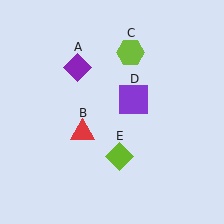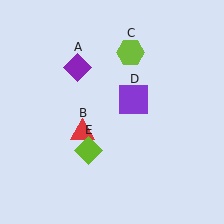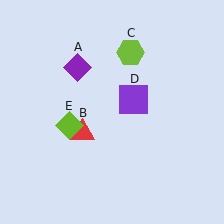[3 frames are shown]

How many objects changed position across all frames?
1 object changed position: lime diamond (object E).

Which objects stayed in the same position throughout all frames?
Purple diamond (object A) and red triangle (object B) and lime hexagon (object C) and purple square (object D) remained stationary.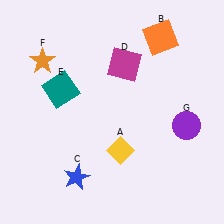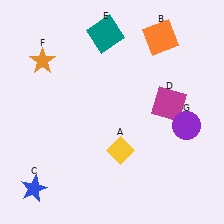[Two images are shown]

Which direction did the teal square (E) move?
The teal square (E) moved up.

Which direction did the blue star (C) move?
The blue star (C) moved left.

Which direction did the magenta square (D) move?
The magenta square (D) moved right.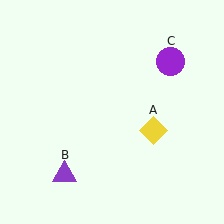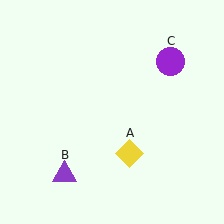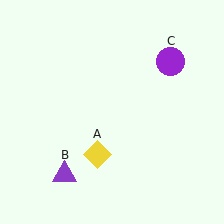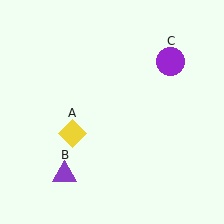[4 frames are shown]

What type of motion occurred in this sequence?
The yellow diamond (object A) rotated clockwise around the center of the scene.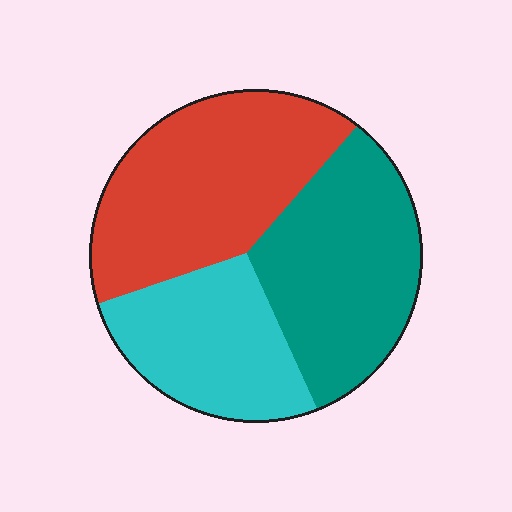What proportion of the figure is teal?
Teal covers about 35% of the figure.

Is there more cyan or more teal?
Teal.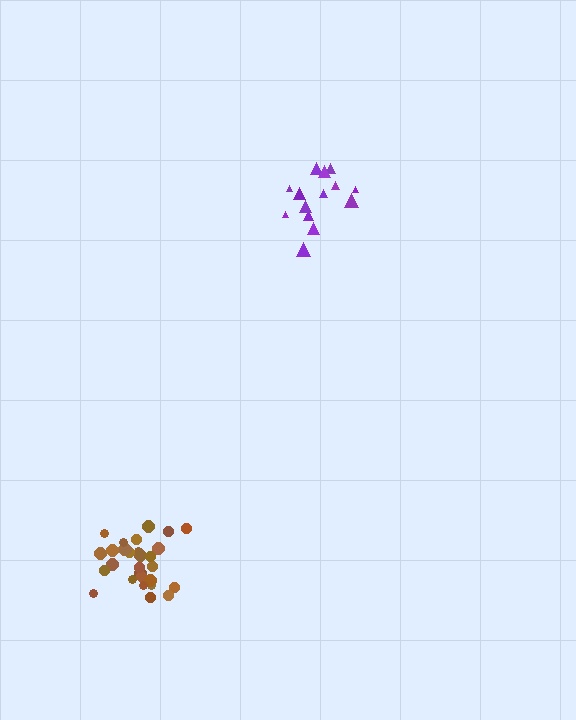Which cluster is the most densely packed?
Brown.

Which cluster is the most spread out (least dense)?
Purple.